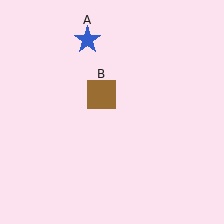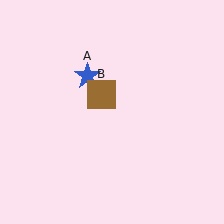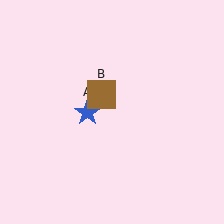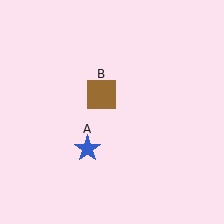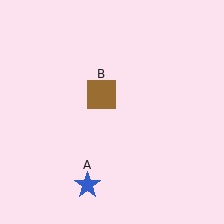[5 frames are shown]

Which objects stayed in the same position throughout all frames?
Brown square (object B) remained stationary.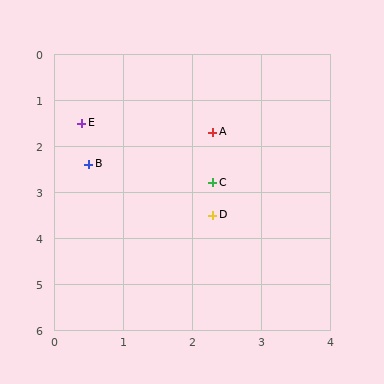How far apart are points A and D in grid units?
Points A and D are about 1.8 grid units apart.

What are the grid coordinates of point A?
Point A is at approximately (2.3, 1.7).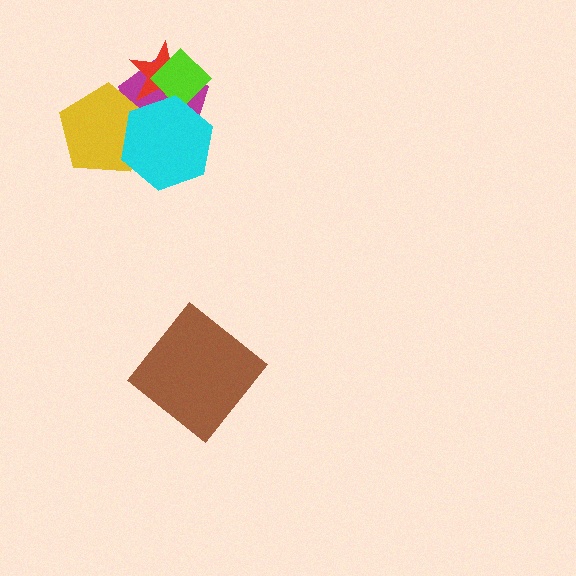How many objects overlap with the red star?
3 objects overlap with the red star.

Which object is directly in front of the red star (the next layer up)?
The lime diamond is directly in front of the red star.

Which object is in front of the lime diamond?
The cyan hexagon is in front of the lime diamond.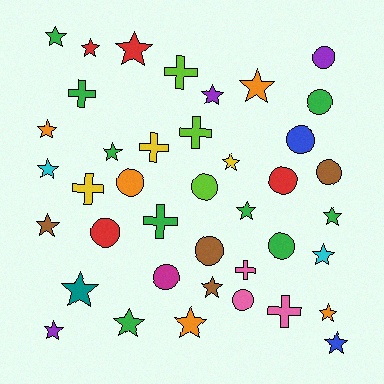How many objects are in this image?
There are 40 objects.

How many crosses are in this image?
There are 8 crosses.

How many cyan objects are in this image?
There are 2 cyan objects.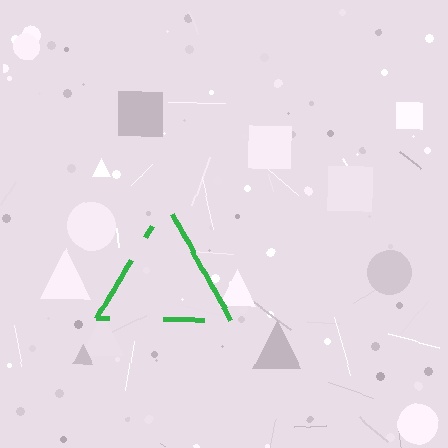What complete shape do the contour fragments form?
The contour fragments form a triangle.